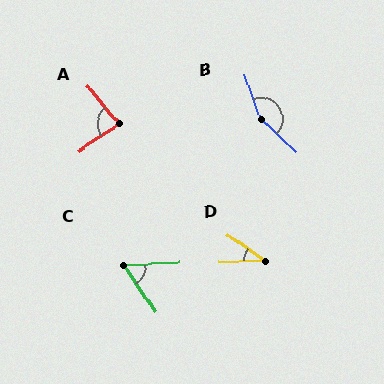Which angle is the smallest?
D, at approximately 36 degrees.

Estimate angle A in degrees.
Approximately 85 degrees.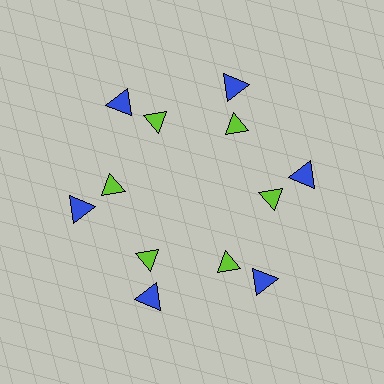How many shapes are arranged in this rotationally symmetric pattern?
There are 12 shapes, arranged in 6 groups of 2.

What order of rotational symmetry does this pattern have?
This pattern has 6-fold rotational symmetry.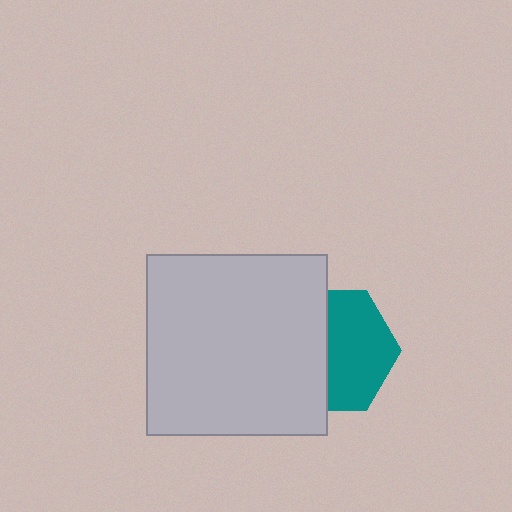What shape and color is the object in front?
The object in front is a light gray square.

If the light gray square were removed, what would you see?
You would see the complete teal hexagon.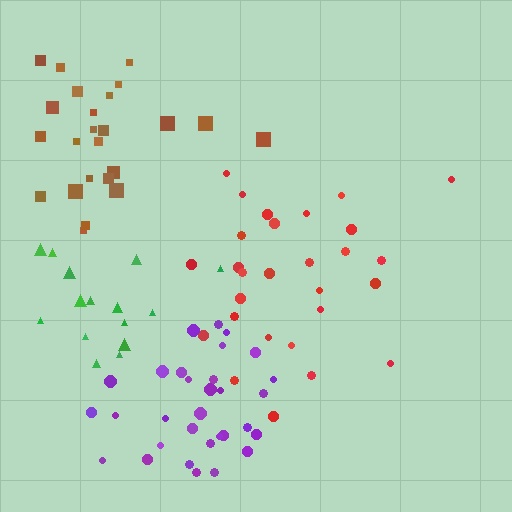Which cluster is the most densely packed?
Purple.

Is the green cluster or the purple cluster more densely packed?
Purple.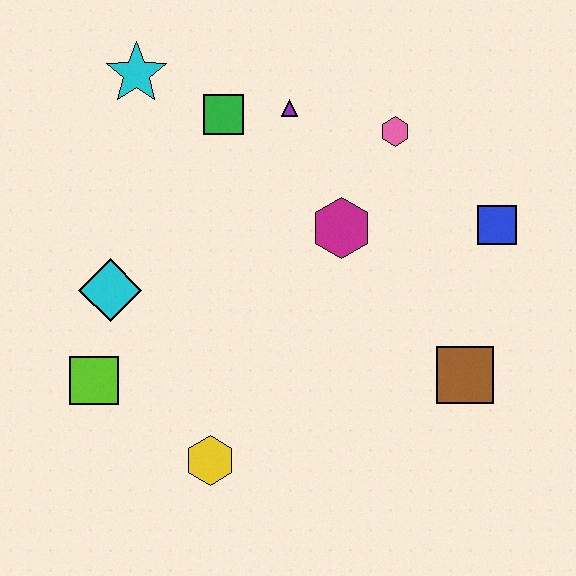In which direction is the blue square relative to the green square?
The blue square is to the right of the green square.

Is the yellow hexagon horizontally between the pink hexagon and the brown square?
No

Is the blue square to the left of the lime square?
No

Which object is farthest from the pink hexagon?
The lime square is farthest from the pink hexagon.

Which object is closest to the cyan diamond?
The lime square is closest to the cyan diamond.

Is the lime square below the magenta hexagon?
Yes